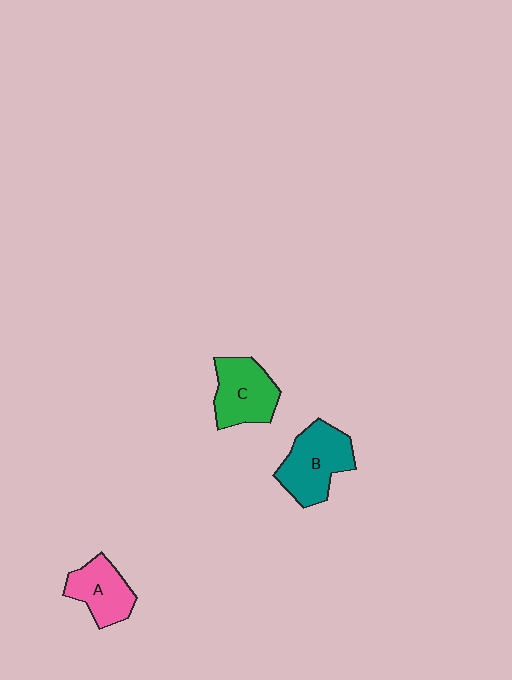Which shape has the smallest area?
Shape A (pink).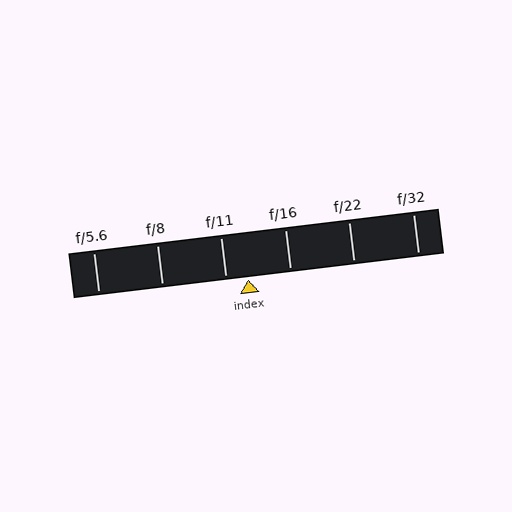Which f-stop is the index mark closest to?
The index mark is closest to f/11.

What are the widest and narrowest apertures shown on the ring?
The widest aperture shown is f/5.6 and the narrowest is f/32.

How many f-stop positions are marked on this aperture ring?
There are 6 f-stop positions marked.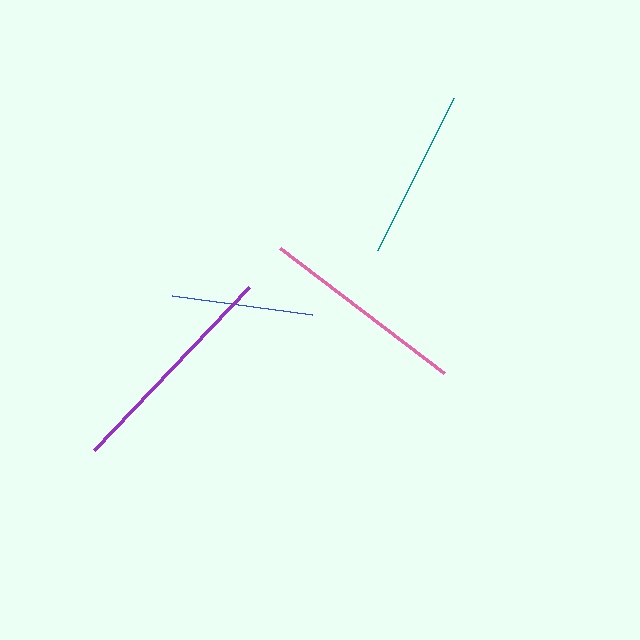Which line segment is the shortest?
The blue line is the shortest at approximately 142 pixels.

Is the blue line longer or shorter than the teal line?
The teal line is longer than the blue line.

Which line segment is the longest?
The purple line is the longest at approximately 225 pixels.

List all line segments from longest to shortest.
From longest to shortest: purple, pink, teal, blue.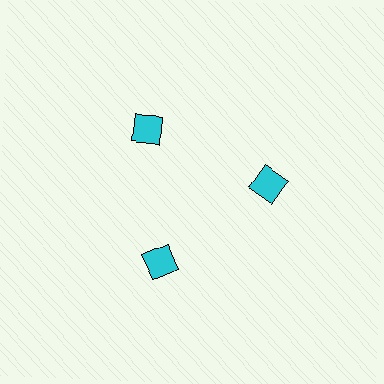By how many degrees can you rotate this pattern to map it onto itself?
The pattern maps onto itself every 120 degrees of rotation.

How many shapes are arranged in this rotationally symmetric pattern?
There are 3 shapes, arranged in 3 groups of 1.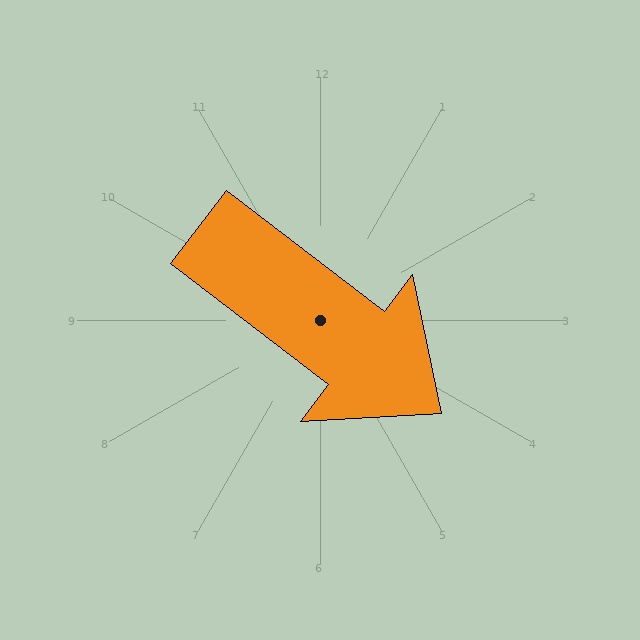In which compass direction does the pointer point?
Southeast.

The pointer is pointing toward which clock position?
Roughly 4 o'clock.